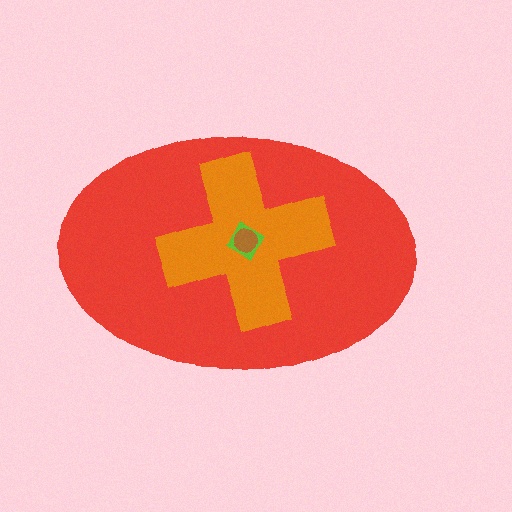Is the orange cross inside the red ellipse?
Yes.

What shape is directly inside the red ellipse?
The orange cross.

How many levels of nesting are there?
4.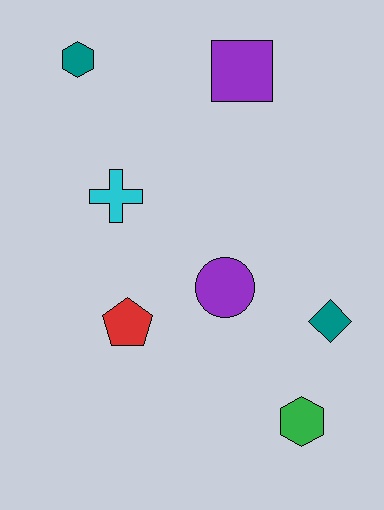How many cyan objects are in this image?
There is 1 cyan object.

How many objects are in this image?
There are 7 objects.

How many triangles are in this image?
There are no triangles.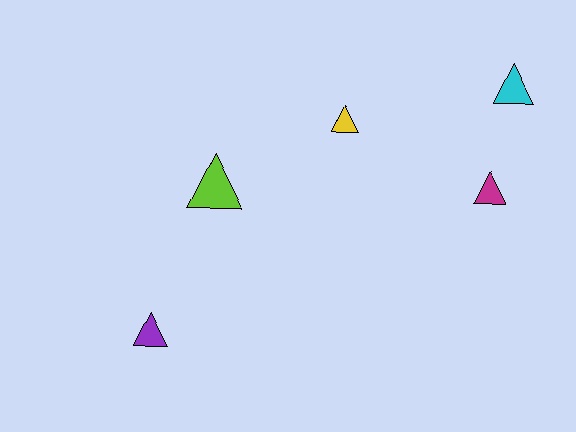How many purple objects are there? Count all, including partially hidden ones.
There is 1 purple object.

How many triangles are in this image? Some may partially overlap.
There are 5 triangles.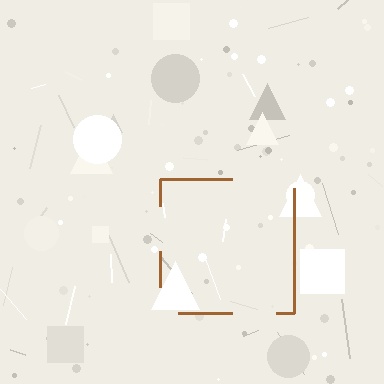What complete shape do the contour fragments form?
The contour fragments form a square.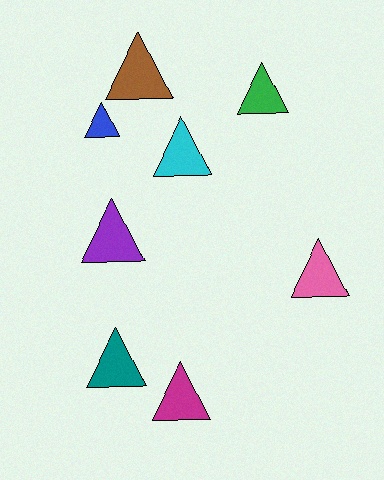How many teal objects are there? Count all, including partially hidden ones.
There is 1 teal object.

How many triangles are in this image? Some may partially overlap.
There are 8 triangles.